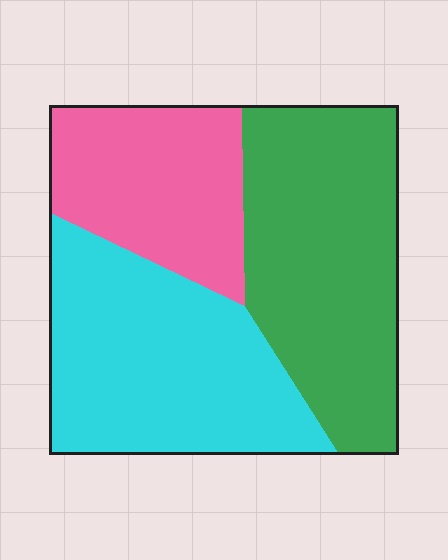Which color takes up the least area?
Pink, at roughly 25%.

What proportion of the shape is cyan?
Cyan takes up about three eighths (3/8) of the shape.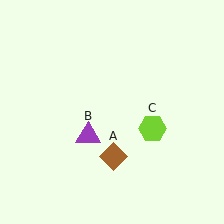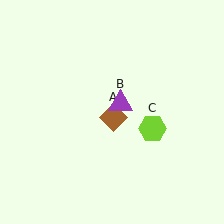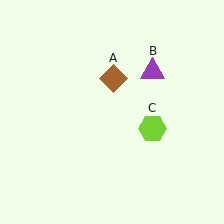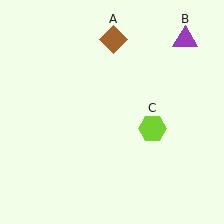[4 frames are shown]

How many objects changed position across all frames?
2 objects changed position: brown diamond (object A), purple triangle (object B).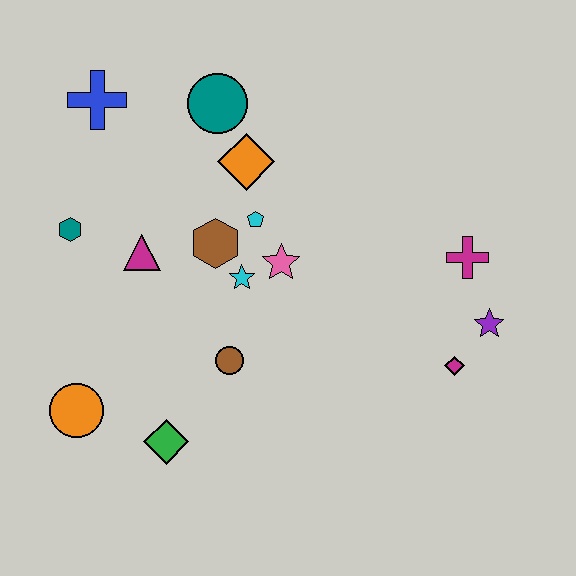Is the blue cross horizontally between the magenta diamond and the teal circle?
No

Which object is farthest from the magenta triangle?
The purple star is farthest from the magenta triangle.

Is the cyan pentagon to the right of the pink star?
No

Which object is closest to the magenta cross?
The purple star is closest to the magenta cross.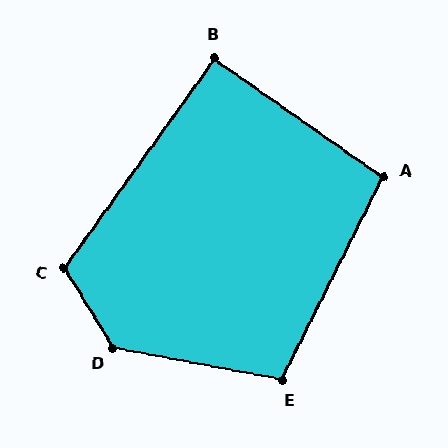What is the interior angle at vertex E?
Approximately 106 degrees (obtuse).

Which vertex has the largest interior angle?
D, at approximately 132 degrees.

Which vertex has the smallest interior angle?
B, at approximately 90 degrees.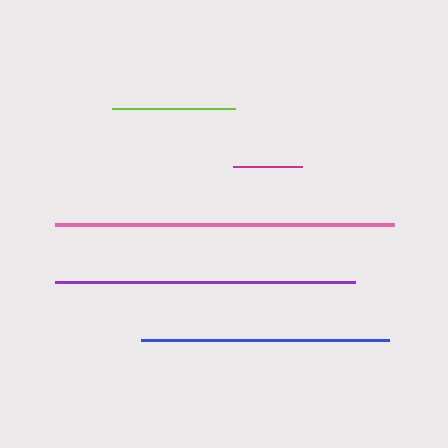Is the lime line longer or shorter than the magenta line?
The lime line is longer than the magenta line.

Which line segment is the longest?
The pink line is the longest at approximately 339 pixels.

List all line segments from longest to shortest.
From longest to shortest: pink, purple, blue, lime, magenta.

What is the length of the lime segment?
The lime segment is approximately 123 pixels long.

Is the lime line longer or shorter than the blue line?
The blue line is longer than the lime line.